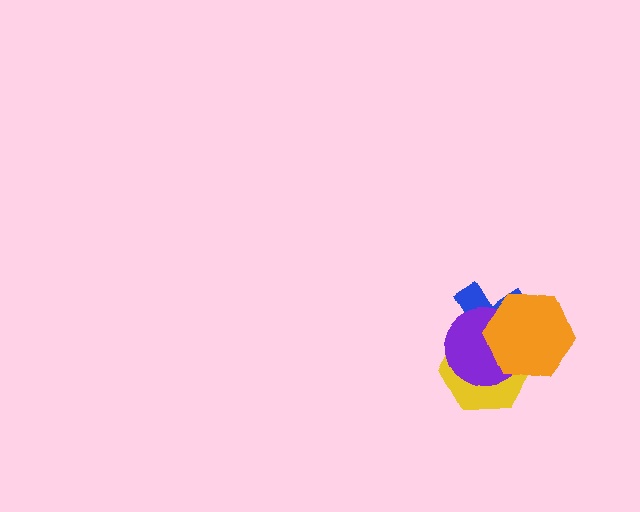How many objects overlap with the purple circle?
3 objects overlap with the purple circle.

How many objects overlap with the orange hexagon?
3 objects overlap with the orange hexagon.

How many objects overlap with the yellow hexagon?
3 objects overlap with the yellow hexagon.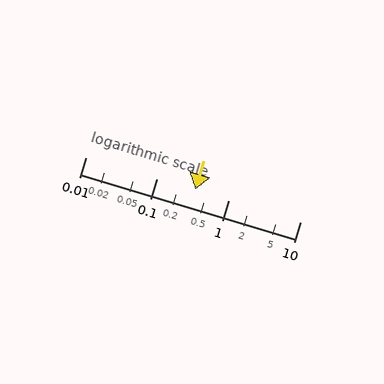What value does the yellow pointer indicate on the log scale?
The pointer indicates approximately 0.34.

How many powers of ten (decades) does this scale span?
The scale spans 3 decades, from 0.01 to 10.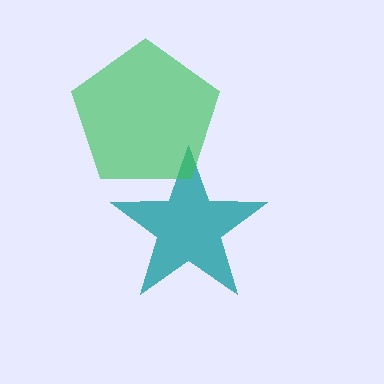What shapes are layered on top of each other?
The layered shapes are: a teal star, a green pentagon.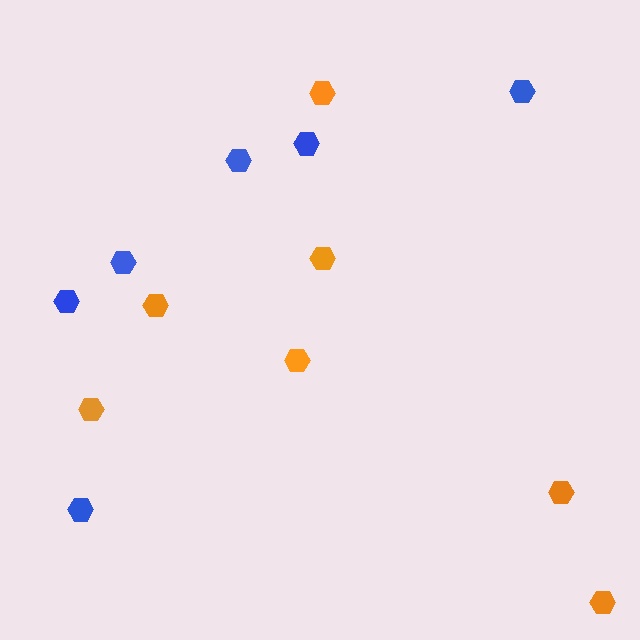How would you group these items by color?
There are 2 groups: one group of blue hexagons (6) and one group of orange hexagons (7).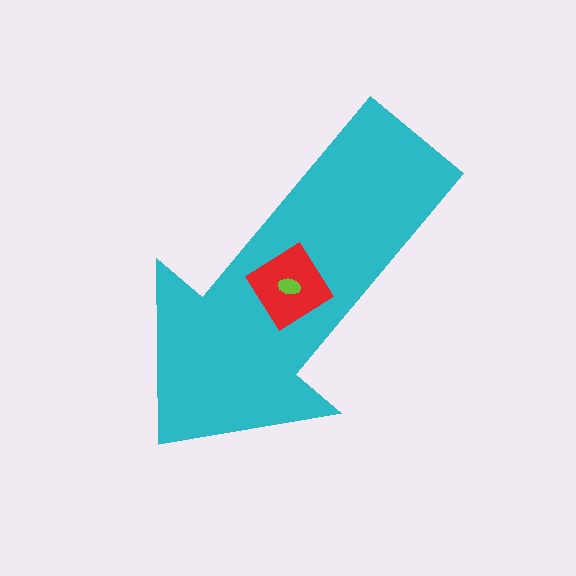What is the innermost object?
The lime ellipse.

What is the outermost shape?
The cyan arrow.